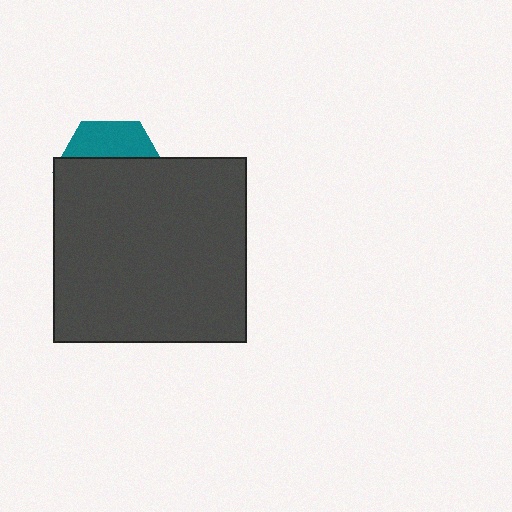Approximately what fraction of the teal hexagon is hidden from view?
Roughly 68% of the teal hexagon is hidden behind the dark gray rectangle.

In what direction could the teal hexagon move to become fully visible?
The teal hexagon could move up. That would shift it out from behind the dark gray rectangle entirely.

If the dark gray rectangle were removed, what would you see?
You would see the complete teal hexagon.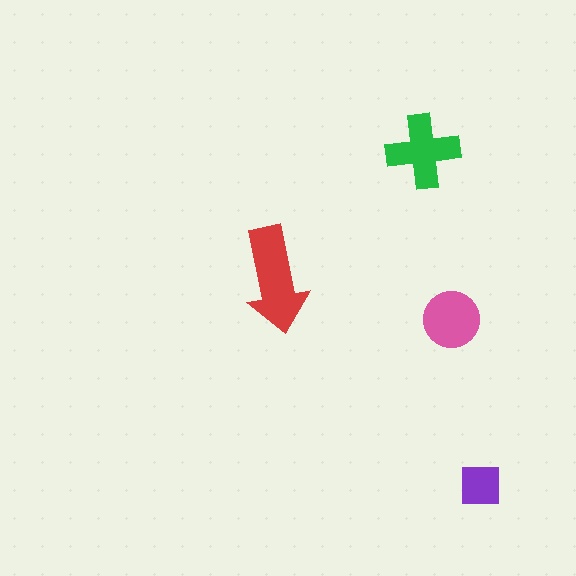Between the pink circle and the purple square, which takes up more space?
The pink circle.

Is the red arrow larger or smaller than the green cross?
Larger.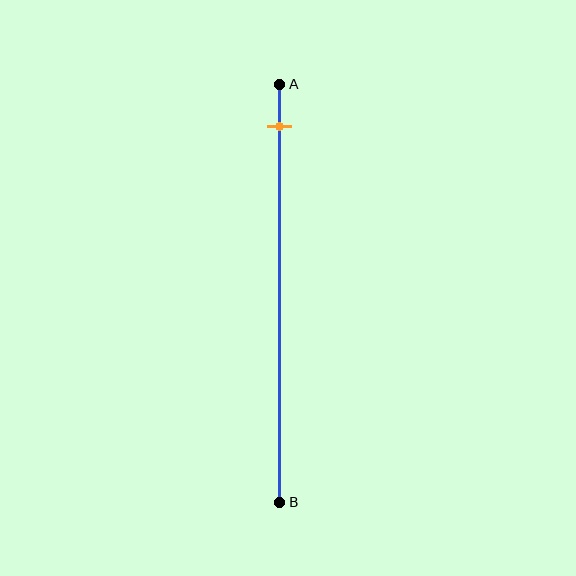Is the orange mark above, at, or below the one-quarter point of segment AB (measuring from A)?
The orange mark is above the one-quarter point of segment AB.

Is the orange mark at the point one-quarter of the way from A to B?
No, the mark is at about 10% from A, not at the 25% one-quarter point.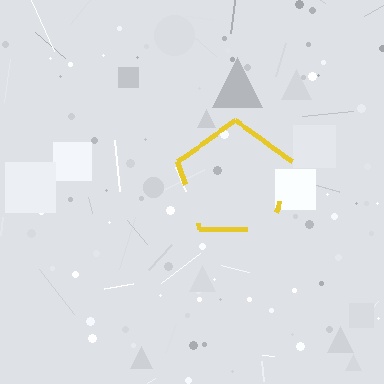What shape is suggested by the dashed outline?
The dashed outline suggests a pentagon.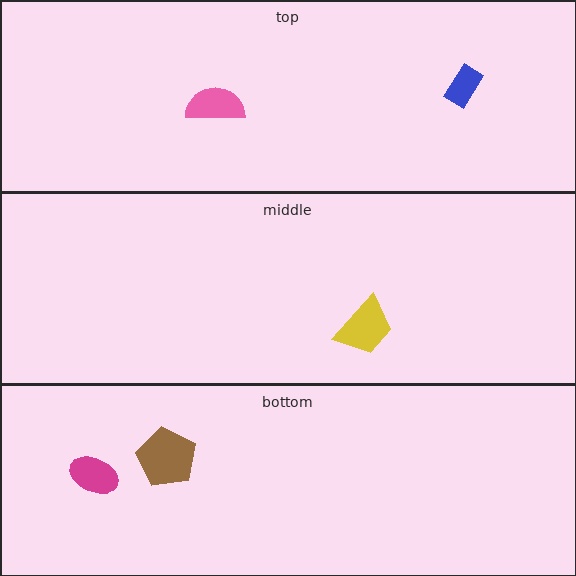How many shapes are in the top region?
2.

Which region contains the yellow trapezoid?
The middle region.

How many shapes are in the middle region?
1.